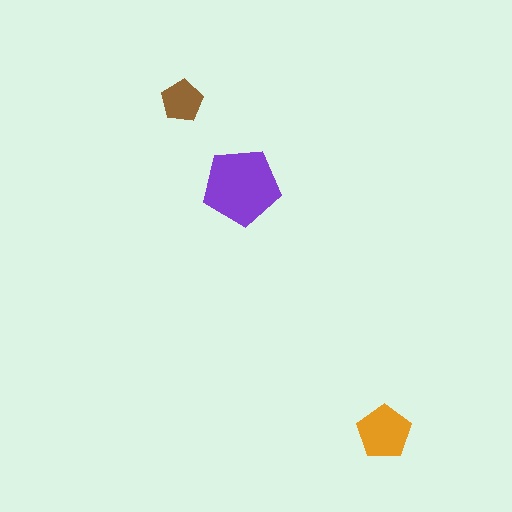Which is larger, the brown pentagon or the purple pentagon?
The purple one.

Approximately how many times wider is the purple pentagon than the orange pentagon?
About 1.5 times wider.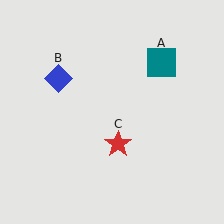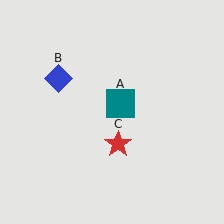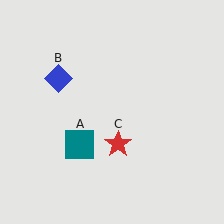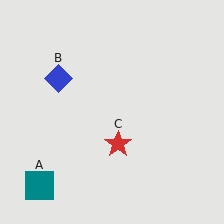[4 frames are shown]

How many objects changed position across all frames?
1 object changed position: teal square (object A).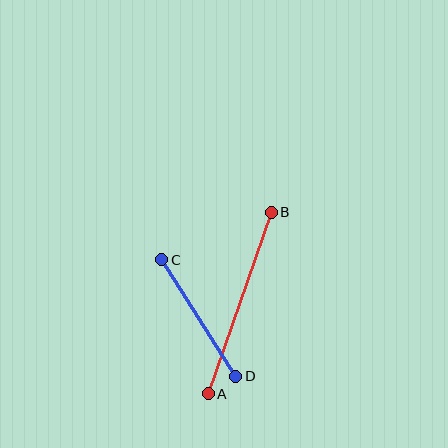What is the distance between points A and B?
The distance is approximately 192 pixels.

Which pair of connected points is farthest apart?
Points A and B are farthest apart.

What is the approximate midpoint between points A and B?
The midpoint is at approximately (240, 303) pixels.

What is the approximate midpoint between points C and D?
The midpoint is at approximately (199, 318) pixels.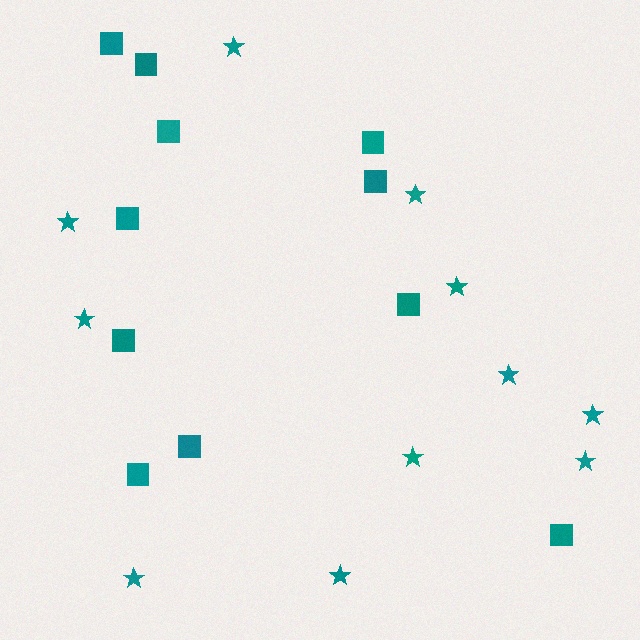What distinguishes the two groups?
There are 2 groups: one group of squares (11) and one group of stars (11).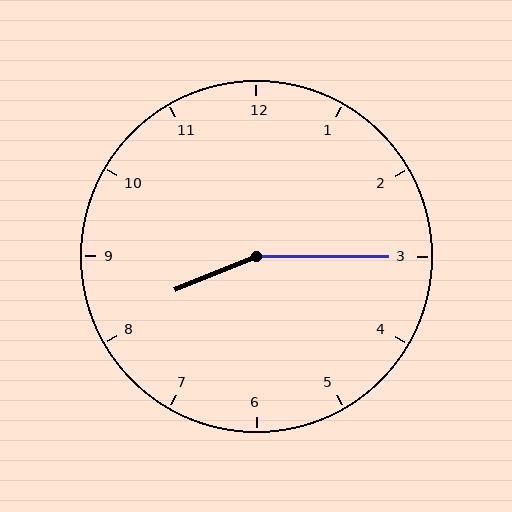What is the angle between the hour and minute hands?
Approximately 158 degrees.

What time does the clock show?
8:15.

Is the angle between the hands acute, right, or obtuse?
It is obtuse.